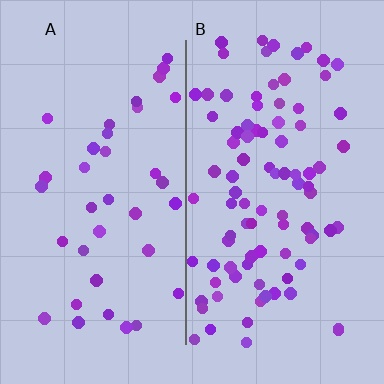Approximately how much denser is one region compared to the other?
Approximately 2.4× — region B over region A.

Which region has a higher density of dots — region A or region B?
B (the right).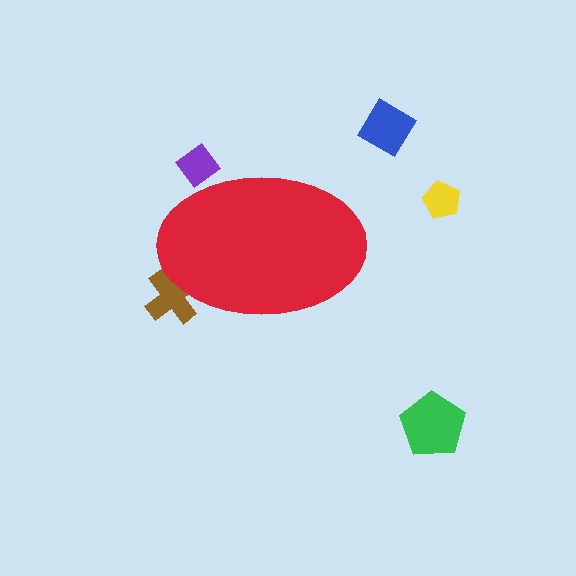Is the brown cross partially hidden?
Yes, the brown cross is partially hidden behind the red ellipse.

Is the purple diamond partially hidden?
Yes, the purple diamond is partially hidden behind the red ellipse.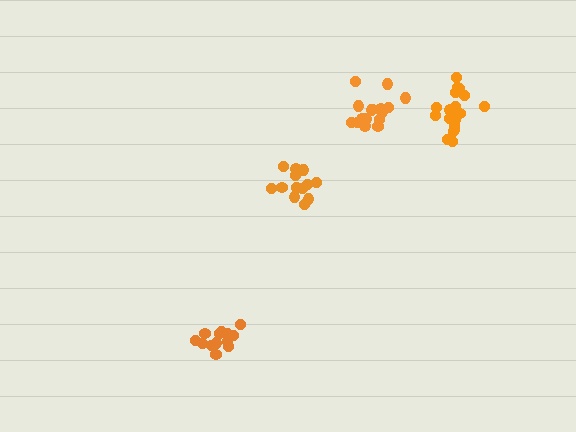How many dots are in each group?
Group 1: 13 dots, Group 2: 16 dots, Group 3: 14 dots, Group 4: 19 dots (62 total).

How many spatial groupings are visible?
There are 4 spatial groupings.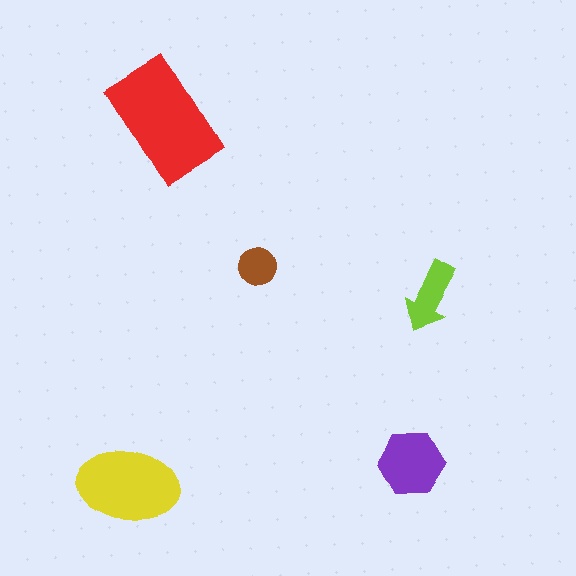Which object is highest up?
The red rectangle is topmost.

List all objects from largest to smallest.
The red rectangle, the yellow ellipse, the purple hexagon, the lime arrow, the brown circle.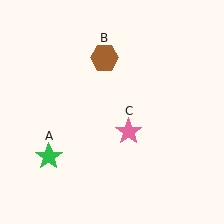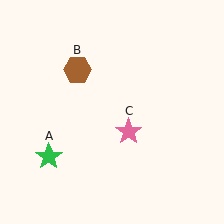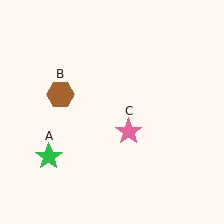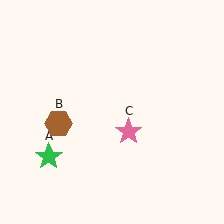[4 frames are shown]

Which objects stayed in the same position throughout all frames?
Green star (object A) and pink star (object C) remained stationary.